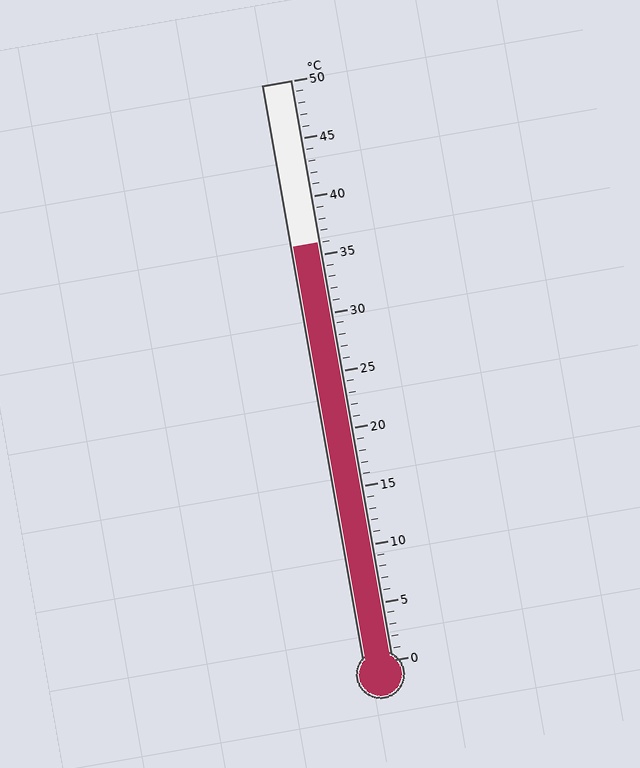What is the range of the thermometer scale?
The thermometer scale ranges from 0°C to 50°C.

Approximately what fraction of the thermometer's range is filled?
The thermometer is filled to approximately 70% of its range.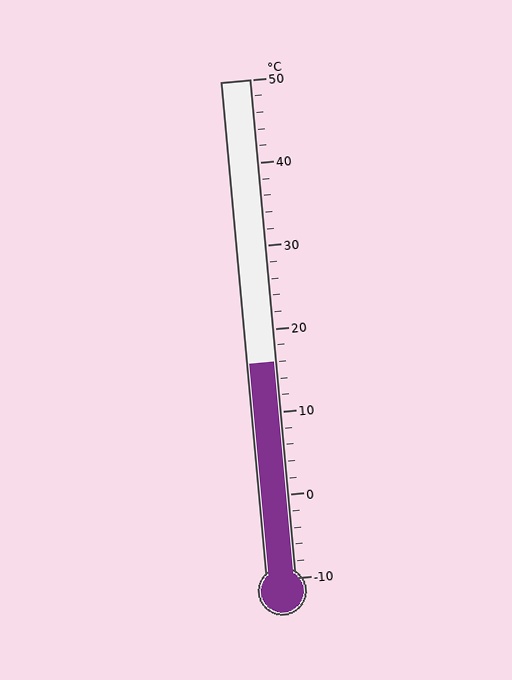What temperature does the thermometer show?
The thermometer shows approximately 16°C.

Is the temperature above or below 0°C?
The temperature is above 0°C.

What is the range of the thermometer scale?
The thermometer scale ranges from -10°C to 50°C.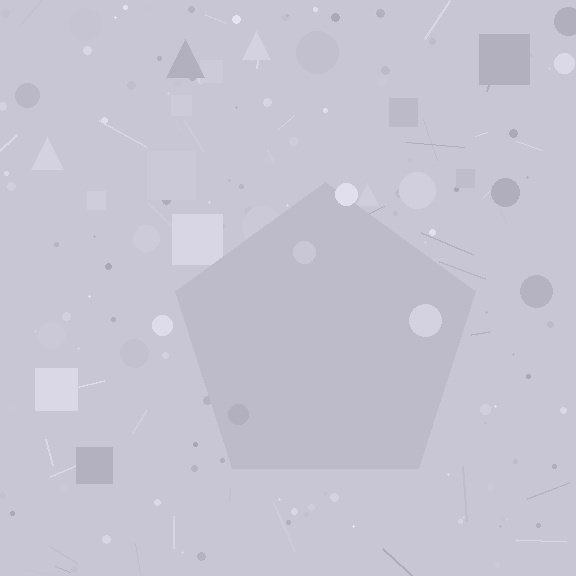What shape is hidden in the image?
A pentagon is hidden in the image.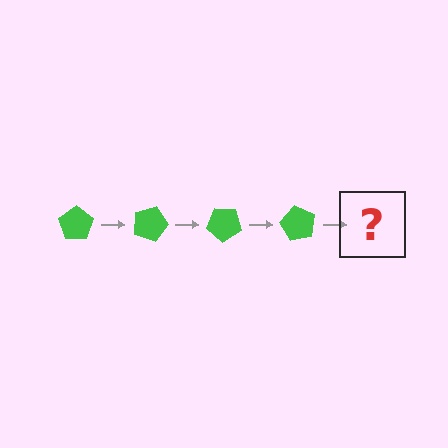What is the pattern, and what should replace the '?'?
The pattern is that the pentagon rotates 20 degrees each step. The '?' should be a green pentagon rotated 80 degrees.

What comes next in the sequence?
The next element should be a green pentagon rotated 80 degrees.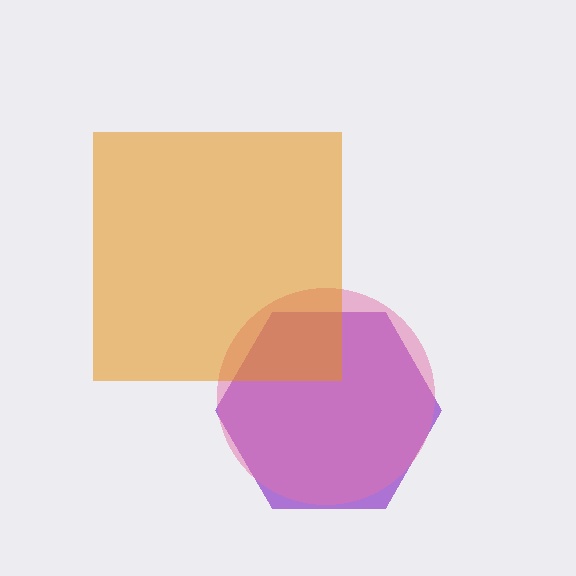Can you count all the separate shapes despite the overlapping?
Yes, there are 3 separate shapes.